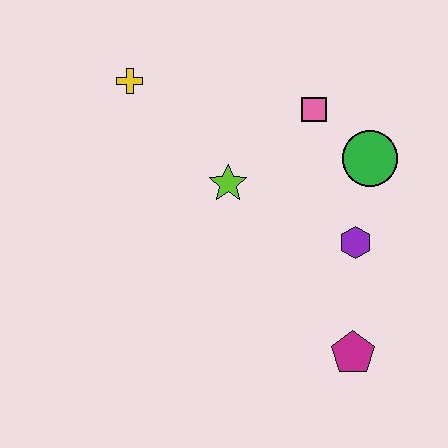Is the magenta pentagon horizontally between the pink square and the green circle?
Yes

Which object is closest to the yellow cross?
The lime star is closest to the yellow cross.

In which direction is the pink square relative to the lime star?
The pink square is to the right of the lime star.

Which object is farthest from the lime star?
The magenta pentagon is farthest from the lime star.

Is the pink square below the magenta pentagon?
No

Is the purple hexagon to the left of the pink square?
No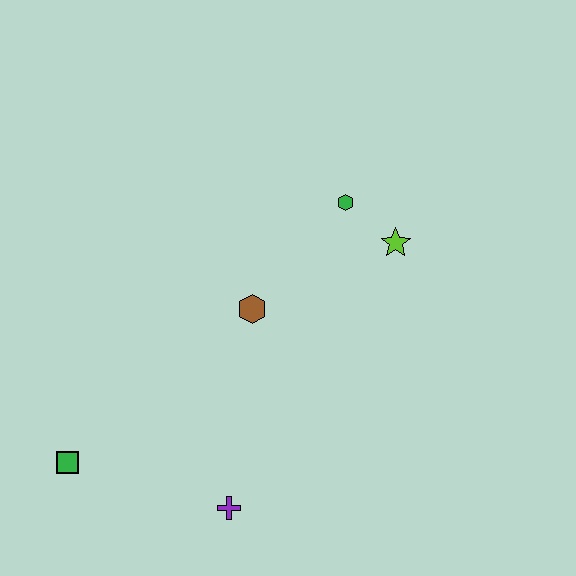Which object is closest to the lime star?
The green hexagon is closest to the lime star.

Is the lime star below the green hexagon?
Yes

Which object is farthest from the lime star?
The green square is farthest from the lime star.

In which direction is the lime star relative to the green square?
The lime star is to the right of the green square.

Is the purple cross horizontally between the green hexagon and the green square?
Yes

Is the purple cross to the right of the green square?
Yes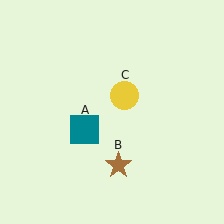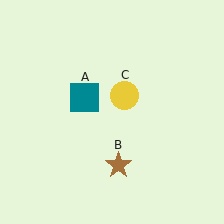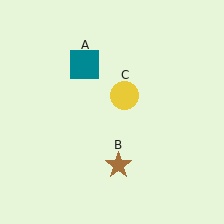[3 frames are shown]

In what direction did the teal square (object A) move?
The teal square (object A) moved up.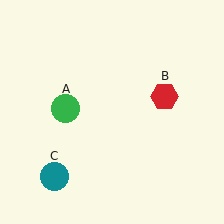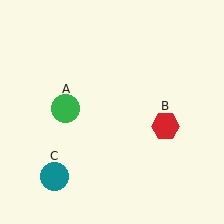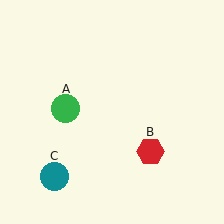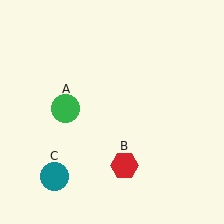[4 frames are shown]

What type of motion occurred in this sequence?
The red hexagon (object B) rotated clockwise around the center of the scene.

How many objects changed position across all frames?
1 object changed position: red hexagon (object B).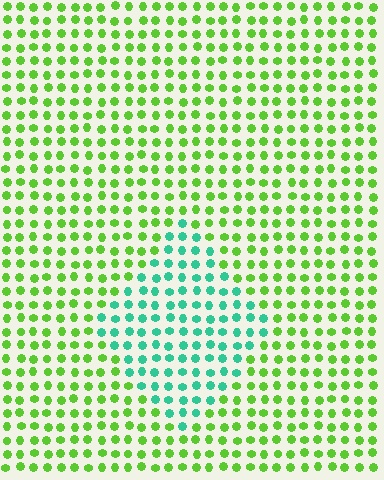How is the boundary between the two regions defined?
The boundary is defined purely by a slight shift in hue (about 57 degrees). Spacing, size, and orientation are identical on both sides.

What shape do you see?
I see a diamond.